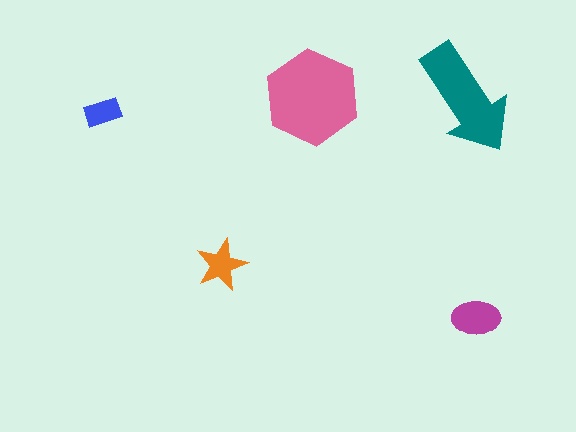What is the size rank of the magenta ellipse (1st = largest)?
3rd.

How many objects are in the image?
There are 5 objects in the image.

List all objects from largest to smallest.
The pink hexagon, the teal arrow, the magenta ellipse, the orange star, the blue rectangle.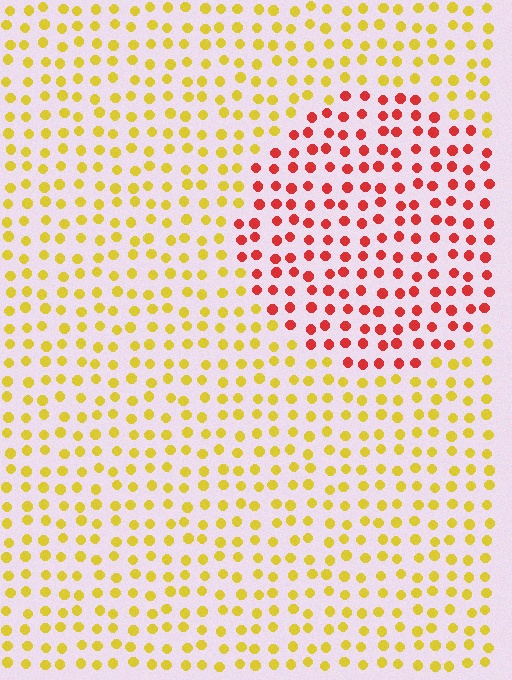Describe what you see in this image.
The image is filled with small yellow elements in a uniform arrangement. A circle-shaped region is visible where the elements are tinted to a slightly different hue, forming a subtle color boundary.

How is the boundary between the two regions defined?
The boundary is defined purely by a slight shift in hue (about 56 degrees). Spacing, size, and orientation are identical on both sides.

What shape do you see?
I see a circle.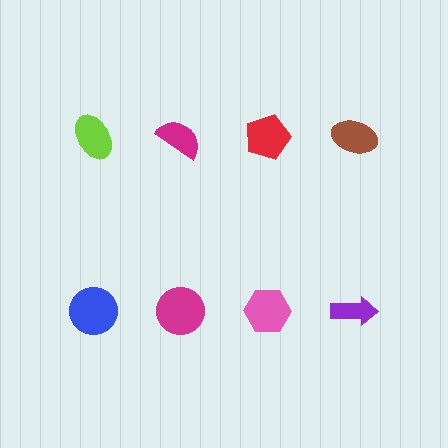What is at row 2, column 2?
A magenta circle.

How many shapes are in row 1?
4 shapes.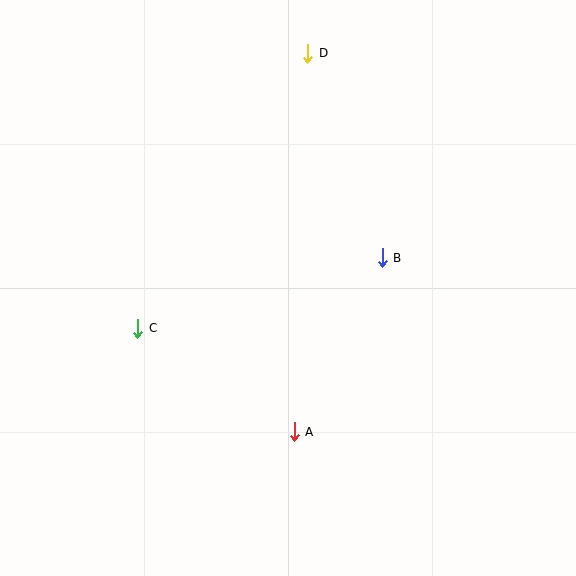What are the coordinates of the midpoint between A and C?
The midpoint between A and C is at (216, 380).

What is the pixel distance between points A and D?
The distance between A and D is 379 pixels.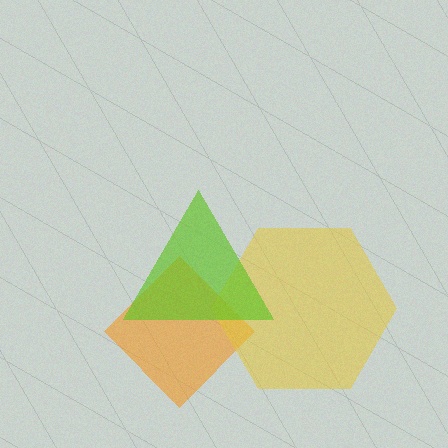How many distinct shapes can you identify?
There are 3 distinct shapes: an orange diamond, a yellow hexagon, a lime triangle.